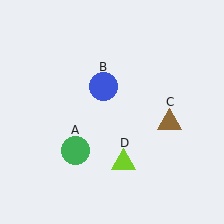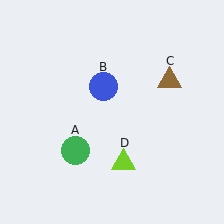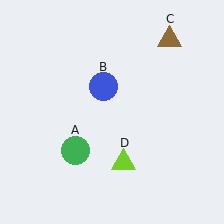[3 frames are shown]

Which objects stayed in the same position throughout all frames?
Green circle (object A) and blue circle (object B) and lime triangle (object D) remained stationary.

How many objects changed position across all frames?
1 object changed position: brown triangle (object C).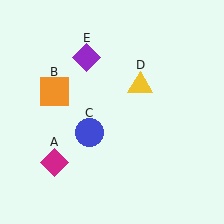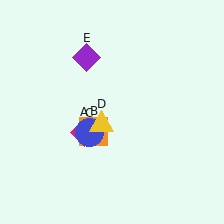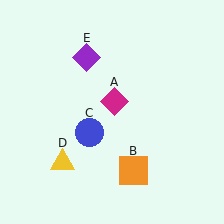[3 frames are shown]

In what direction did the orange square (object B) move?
The orange square (object B) moved down and to the right.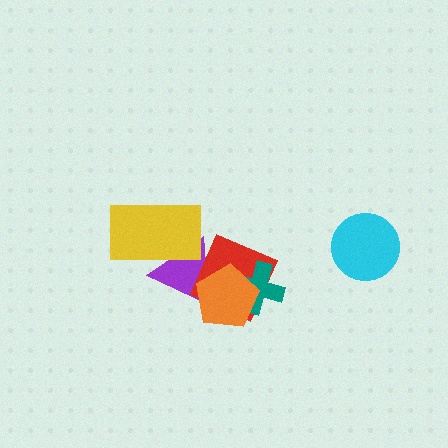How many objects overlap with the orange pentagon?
3 objects overlap with the orange pentagon.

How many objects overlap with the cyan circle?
0 objects overlap with the cyan circle.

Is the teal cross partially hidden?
Yes, it is partially covered by another shape.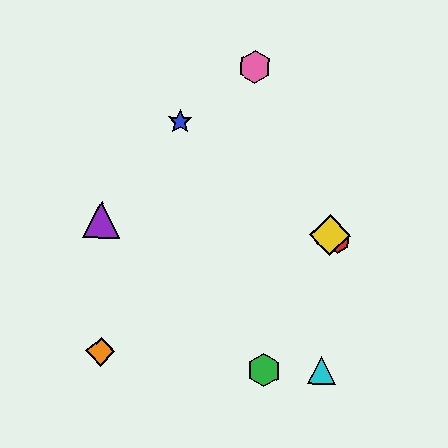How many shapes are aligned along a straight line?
3 shapes (the red hexagon, the blue star, the yellow diamond) are aligned along a straight line.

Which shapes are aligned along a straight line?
The red hexagon, the blue star, the yellow diamond are aligned along a straight line.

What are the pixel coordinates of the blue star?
The blue star is at (180, 121).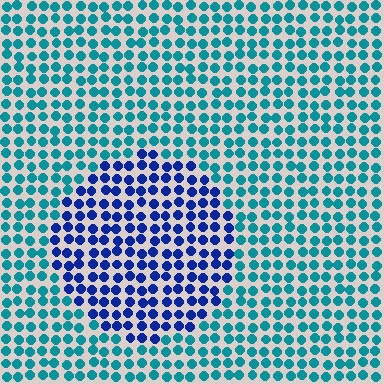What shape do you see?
I see a circle.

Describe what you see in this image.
The image is filled with small teal elements in a uniform arrangement. A circle-shaped region is visible where the elements are tinted to a slightly different hue, forming a subtle color boundary.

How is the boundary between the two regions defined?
The boundary is defined purely by a slight shift in hue (about 46 degrees). Spacing, size, and orientation are identical on both sides.